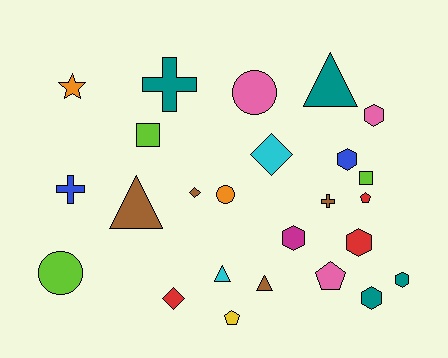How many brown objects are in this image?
There are 4 brown objects.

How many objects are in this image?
There are 25 objects.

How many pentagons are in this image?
There are 3 pentagons.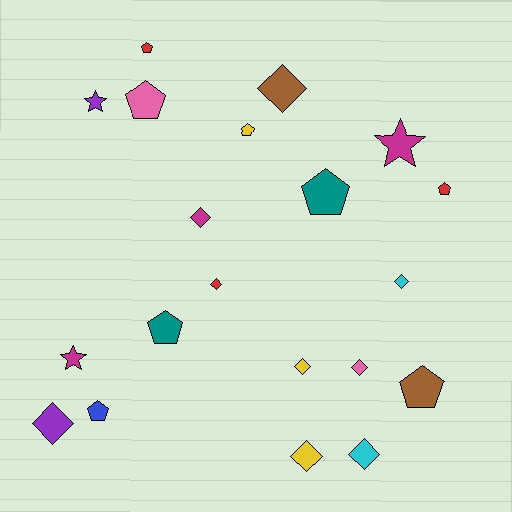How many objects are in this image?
There are 20 objects.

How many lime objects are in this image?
There are no lime objects.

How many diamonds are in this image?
There are 9 diamonds.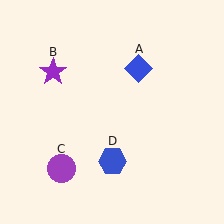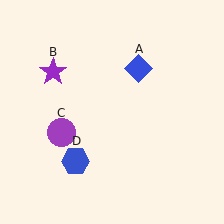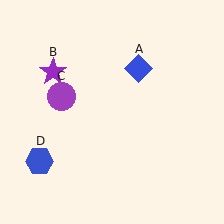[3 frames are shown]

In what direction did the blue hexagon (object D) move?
The blue hexagon (object D) moved left.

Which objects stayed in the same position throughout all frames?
Blue diamond (object A) and purple star (object B) remained stationary.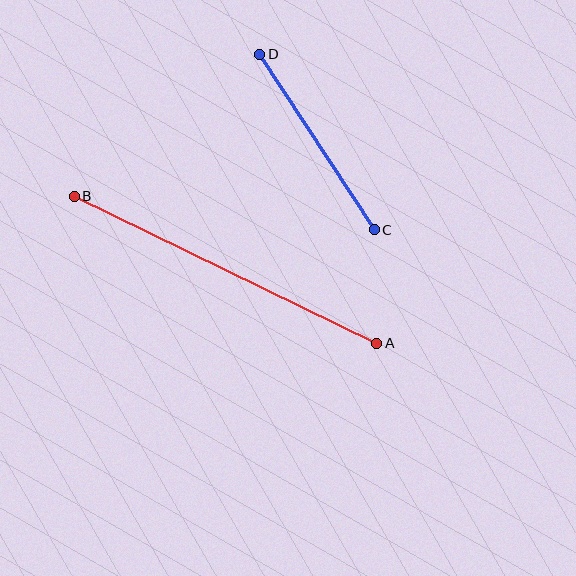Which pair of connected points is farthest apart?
Points A and B are farthest apart.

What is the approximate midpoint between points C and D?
The midpoint is at approximately (317, 142) pixels.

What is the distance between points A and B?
The distance is approximately 337 pixels.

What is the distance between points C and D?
The distance is approximately 209 pixels.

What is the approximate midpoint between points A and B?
The midpoint is at approximately (226, 270) pixels.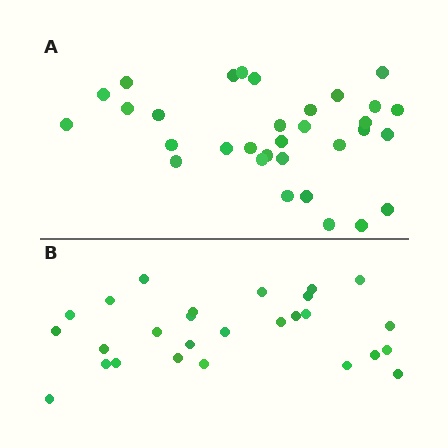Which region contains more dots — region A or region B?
Region A (the top region) has more dots.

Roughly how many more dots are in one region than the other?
Region A has about 5 more dots than region B.